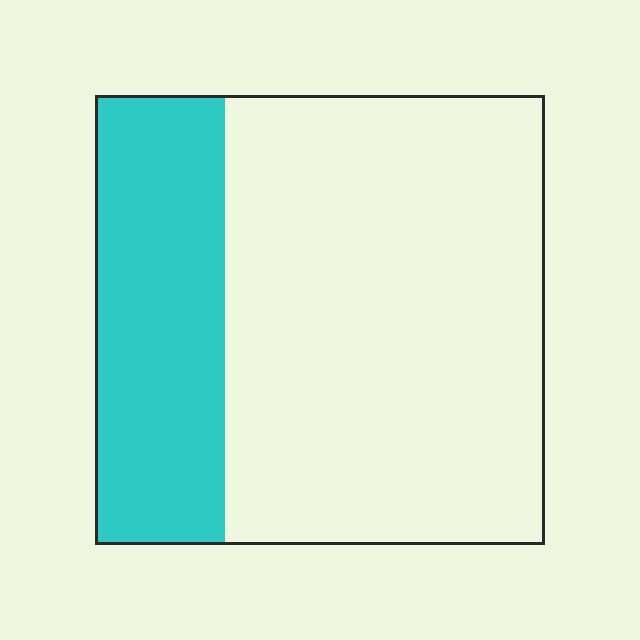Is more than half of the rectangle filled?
No.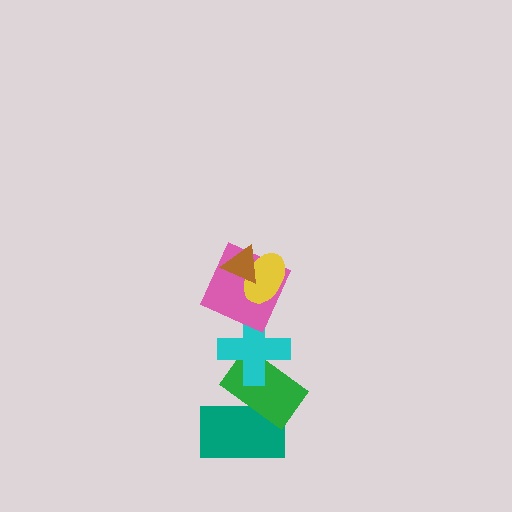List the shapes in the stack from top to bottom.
From top to bottom: the brown triangle, the yellow ellipse, the pink square, the cyan cross, the green rectangle, the teal rectangle.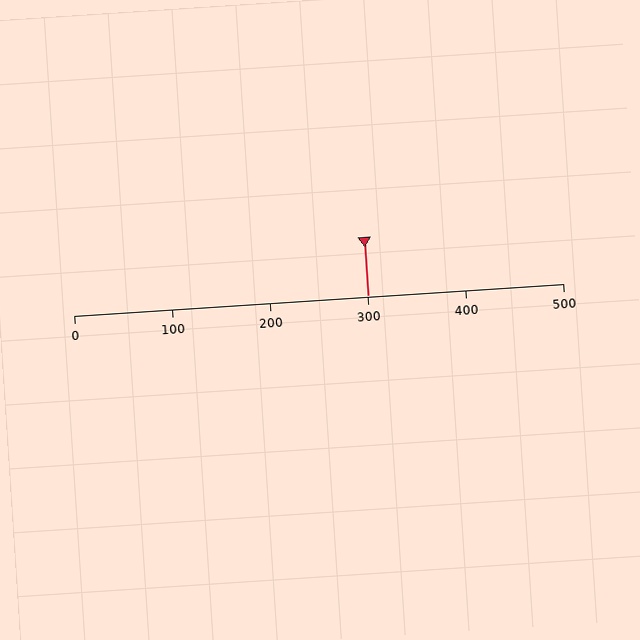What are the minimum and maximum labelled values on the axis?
The axis runs from 0 to 500.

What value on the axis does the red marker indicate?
The marker indicates approximately 300.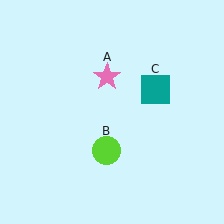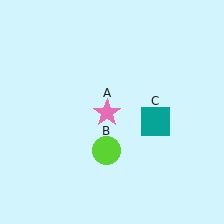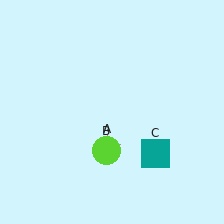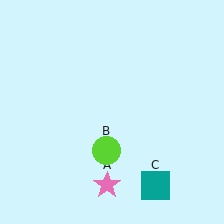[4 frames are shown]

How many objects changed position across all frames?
2 objects changed position: pink star (object A), teal square (object C).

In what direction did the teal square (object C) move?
The teal square (object C) moved down.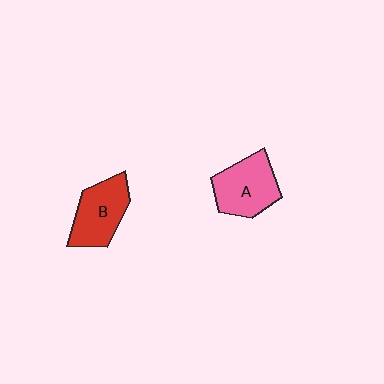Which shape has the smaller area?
Shape B (red).